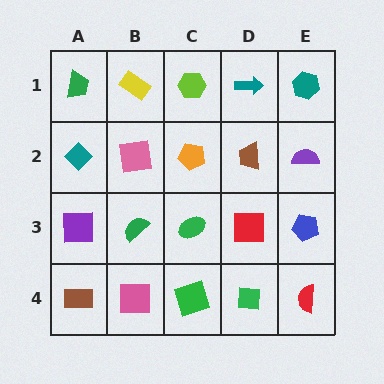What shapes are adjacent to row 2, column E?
A teal hexagon (row 1, column E), a blue pentagon (row 3, column E), a brown trapezoid (row 2, column D).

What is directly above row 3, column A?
A teal diamond.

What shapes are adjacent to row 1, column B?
A pink square (row 2, column B), a green trapezoid (row 1, column A), a lime hexagon (row 1, column C).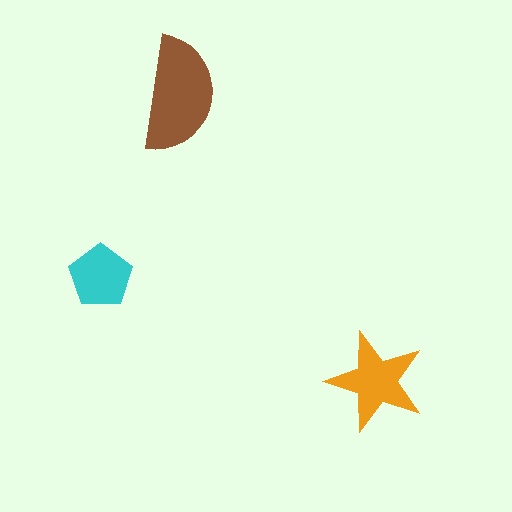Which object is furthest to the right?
The orange star is rightmost.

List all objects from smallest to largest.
The cyan pentagon, the orange star, the brown semicircle.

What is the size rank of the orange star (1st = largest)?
2nd.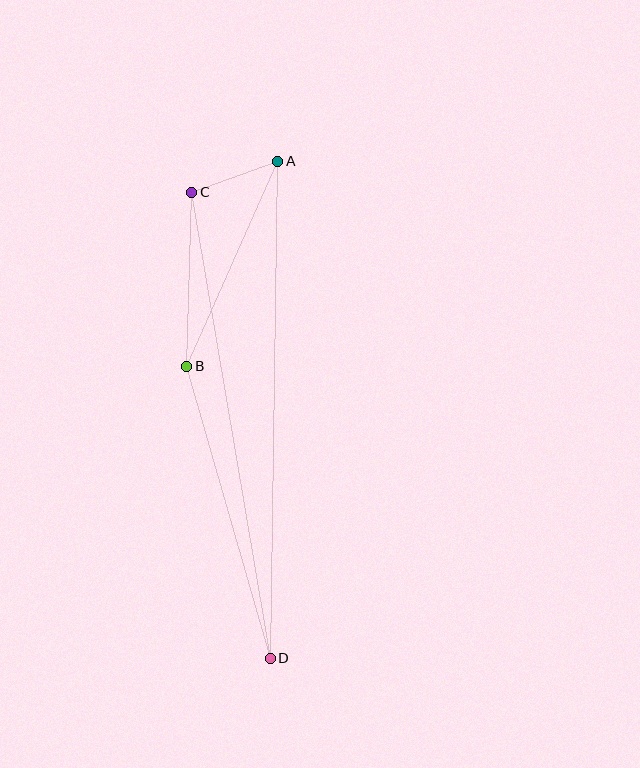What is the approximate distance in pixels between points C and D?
The distance between C and D is approximately 473 pixels.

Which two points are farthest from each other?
Points A and D are farthest from each other.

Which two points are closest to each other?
Points A and C are closest to each other.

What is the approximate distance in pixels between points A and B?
The distance between A and B is approximately 224 pixels.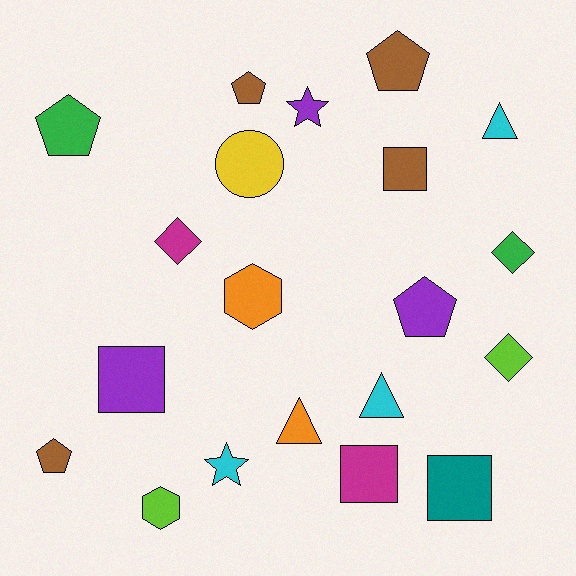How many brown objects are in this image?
There are 4 brown objects.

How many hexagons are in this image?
There are 2 hexagons.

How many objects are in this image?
There are 20 objects.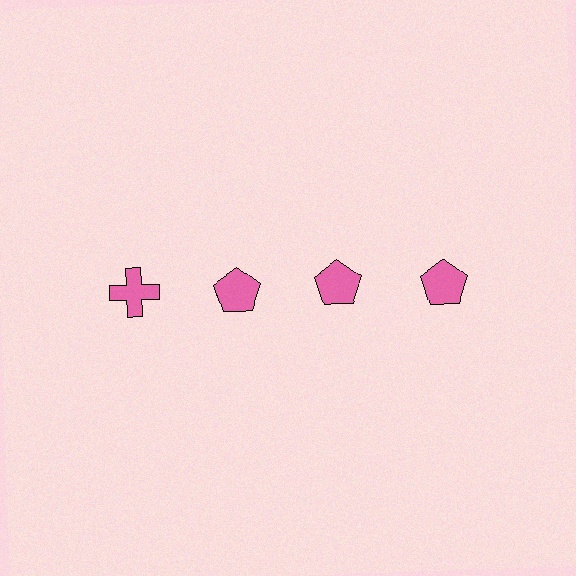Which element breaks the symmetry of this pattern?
The pink cross in the top row, leftmost column breaks the symmetry. All other shapes are pink pentagons.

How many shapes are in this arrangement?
There are 4 shapes arranged in a grid pattern.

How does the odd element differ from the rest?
It has a different shape: cross instead of pentagon.